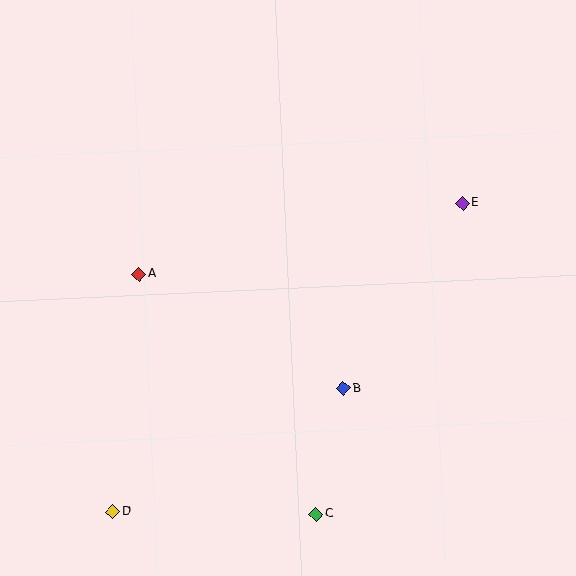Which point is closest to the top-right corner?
Point E is closest to the top-right corner.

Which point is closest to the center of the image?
Point B at (343, 389) is closest to the center.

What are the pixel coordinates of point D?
Point D is at (113, 512).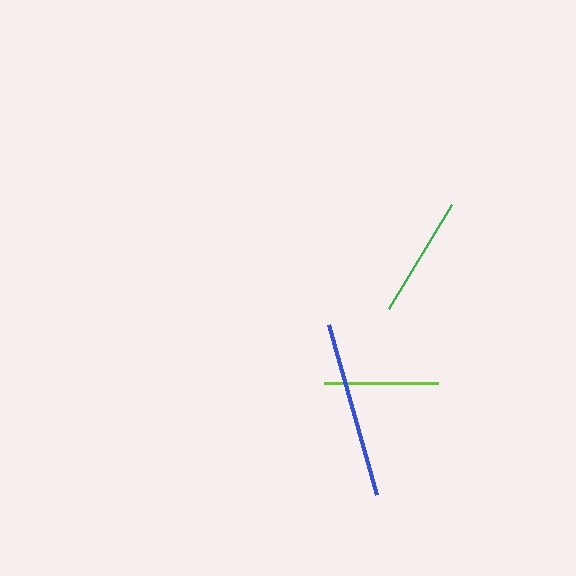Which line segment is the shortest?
The lime line is the shortest at approximately 114 pixels.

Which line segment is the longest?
The blue line is the longest at approximately 176 pixels.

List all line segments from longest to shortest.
From longest to shortest: blue, green, lime.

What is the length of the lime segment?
The lime segment is approximately 114 pixels long.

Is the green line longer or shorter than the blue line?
The blue line is longer than the green line.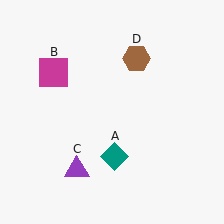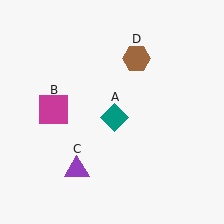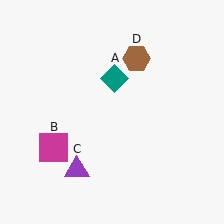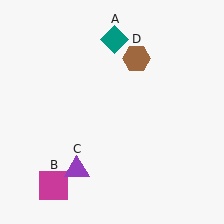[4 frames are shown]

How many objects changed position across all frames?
2 objects changed position: teal diamond (object A), magenta square (object B).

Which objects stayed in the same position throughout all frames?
Purple triangle (object C) and brown hexagon (object D) remained stationary.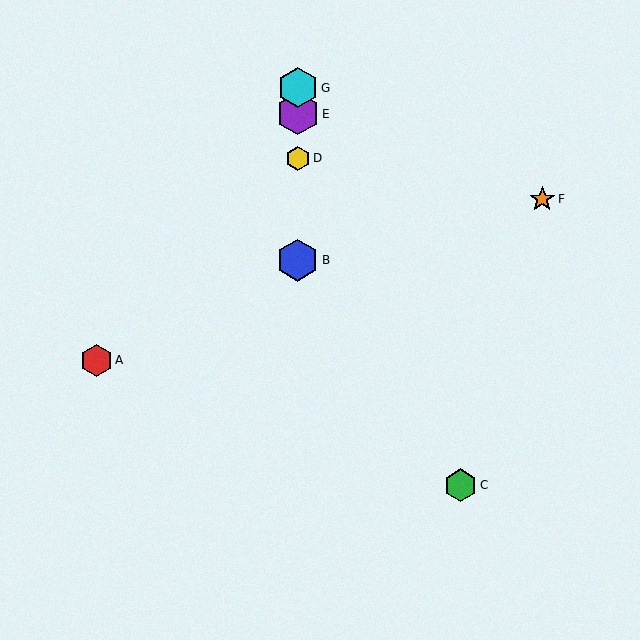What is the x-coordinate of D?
Object D is at x≈298.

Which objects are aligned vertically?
Objects B, D, E, G are aligned vertically.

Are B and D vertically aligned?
Yes, both are at x≈298.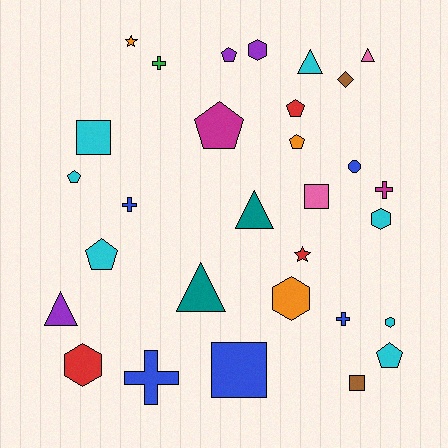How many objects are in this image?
There are 30 objects.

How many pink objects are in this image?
There are 2 pink objects.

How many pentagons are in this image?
There are 7 pentagons.